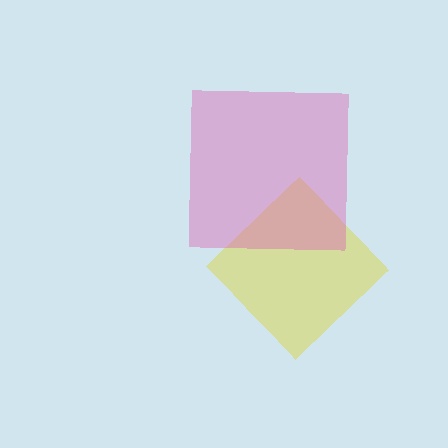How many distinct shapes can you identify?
There are 2 distinct shapes: a yellow diamond, a pink square.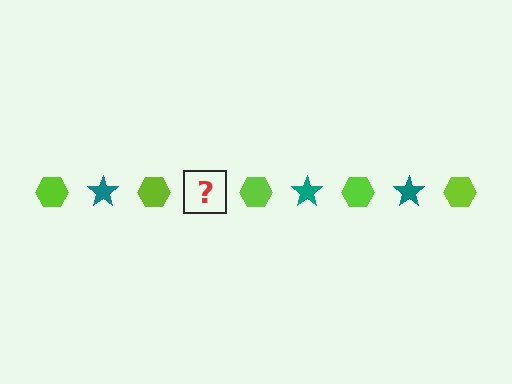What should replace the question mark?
The question mark should be replaced with a teal star.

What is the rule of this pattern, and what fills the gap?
The rule is that the pattern alternates between lime hexagon and teal star. The gap should be filled with a teal star.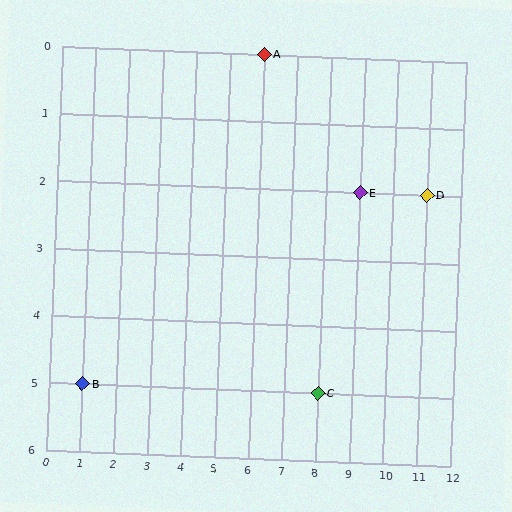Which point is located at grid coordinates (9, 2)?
Point E is at (9, 2).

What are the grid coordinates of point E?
Point E is at grid coordinates (9, 2).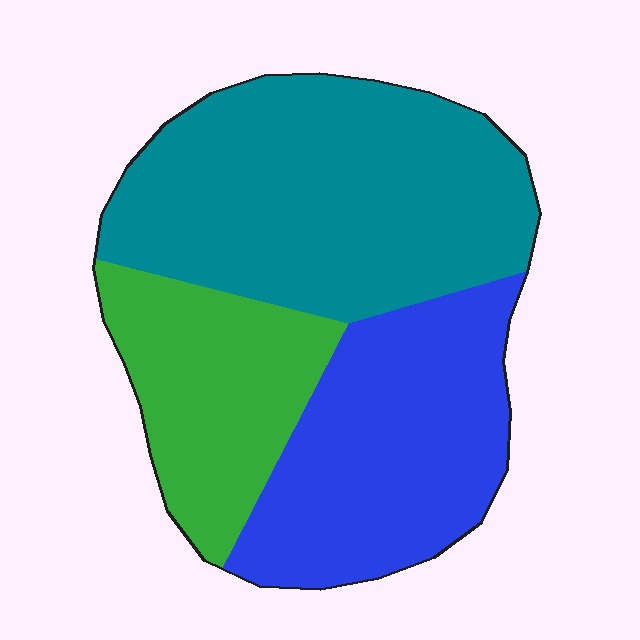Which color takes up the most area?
Teal, at roughly 45%.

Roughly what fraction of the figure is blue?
Blue takes up about one third (1/3) of the figure.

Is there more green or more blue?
Blue.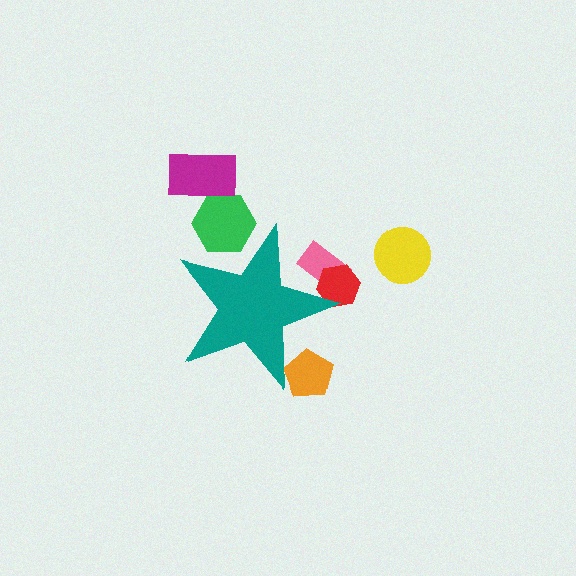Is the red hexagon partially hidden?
Yes, the red hexagon is partially hidden behind the teal star.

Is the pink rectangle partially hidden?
Yes, the pink rectangle is partially hidden behind the teal star.